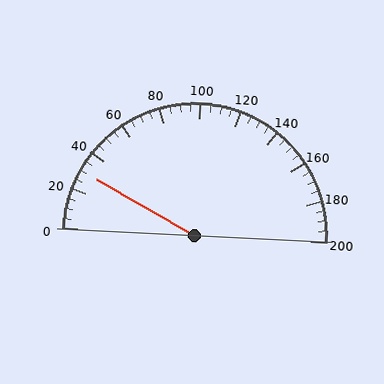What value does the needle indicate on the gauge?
The needle indicates approximately 30.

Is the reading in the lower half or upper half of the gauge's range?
The reading is in the lower half of the range (0 to 200).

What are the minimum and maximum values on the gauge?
The gauge ranges from 0 to 200.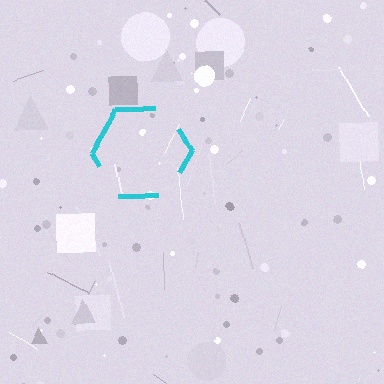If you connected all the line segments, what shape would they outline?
They would outline a hexagon.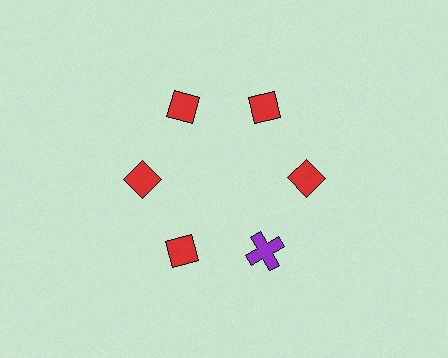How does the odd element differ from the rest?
It differs in both color (purple instead of red) and shape (cross instead of diamond).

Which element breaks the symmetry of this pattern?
The purple cross at roughly the 5 o'clock position breaks the symmetry. All other shapes are red diamonds.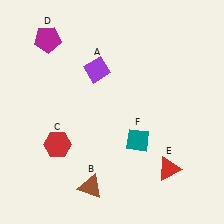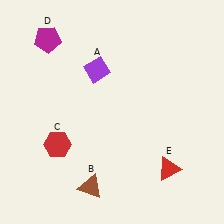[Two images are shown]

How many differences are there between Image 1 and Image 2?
There is 1 difference between the two images.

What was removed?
The teal diamond (F) was removed in Image 2.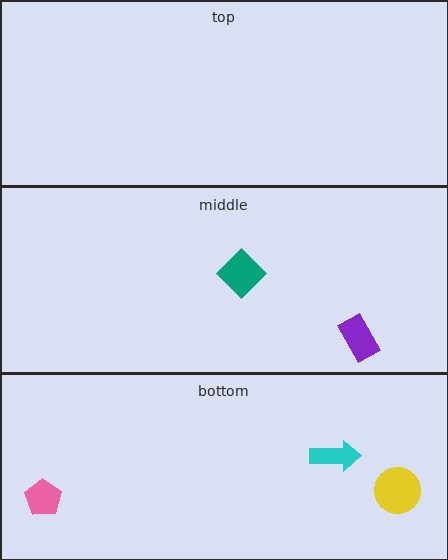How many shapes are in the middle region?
2.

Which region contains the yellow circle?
The bottom region.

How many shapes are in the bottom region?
3.